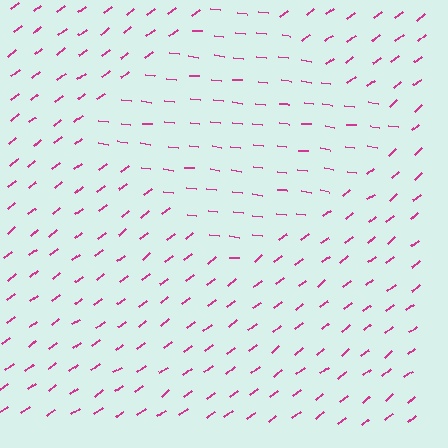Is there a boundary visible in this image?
Yes, there is a texture boundary formed by a change in line orientation.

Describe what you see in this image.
The image is filled with small magenta line segments. A diamond region in the image has lines oriented differently from the surrounding lines, creating a visible texture boundary.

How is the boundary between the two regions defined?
The boundary is defined purely by a change in line orientation (approximately 45 degrees difference). All lines are the same color and thickness.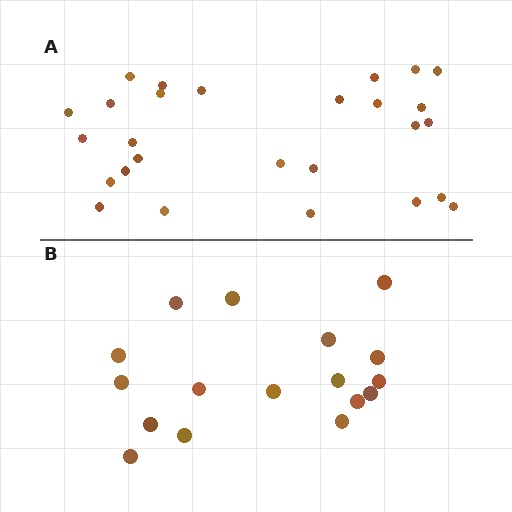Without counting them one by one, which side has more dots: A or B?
Region A (the top region) has more dots.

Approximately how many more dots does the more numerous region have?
Region A has roughly 10 or so more dots than region B.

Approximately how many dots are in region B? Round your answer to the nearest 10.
About 20 dots. (The exact count is 17, which rounds to 20.)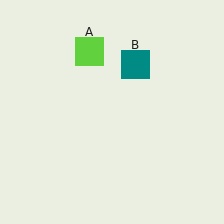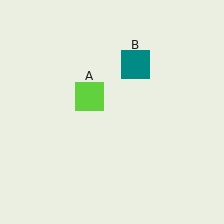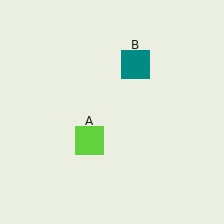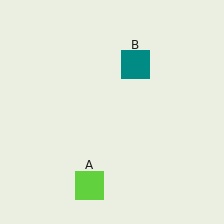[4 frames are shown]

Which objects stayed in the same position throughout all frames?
Teal square (object B) remained stationary.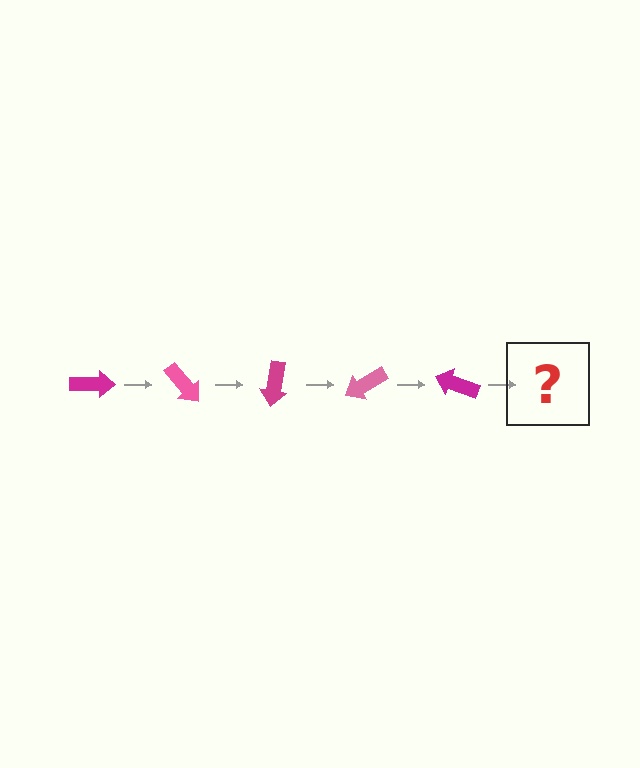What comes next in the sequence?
The next element should be a pink arrow, rotated 250 degrees from the start.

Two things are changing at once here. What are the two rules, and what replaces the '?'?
The two rules are that it rotates 50 degrees each step and the color cycles through magenta and pink. The '?' should be a pink arrow, rotated 250 degrees from the start.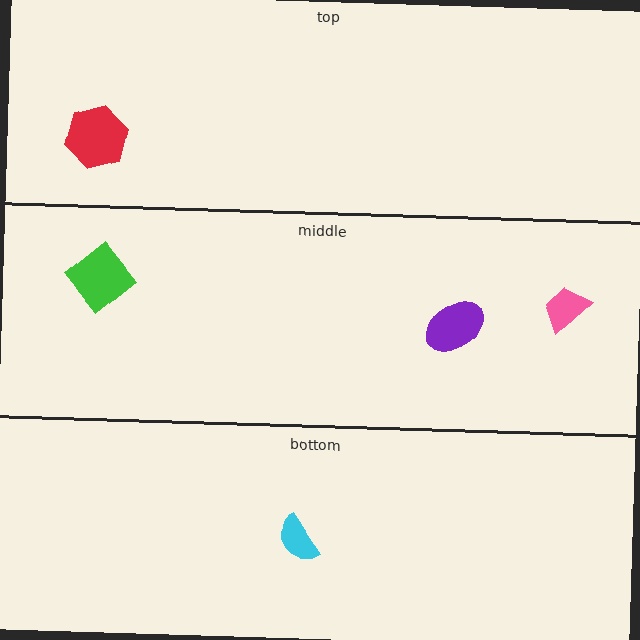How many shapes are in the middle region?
3.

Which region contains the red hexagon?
The top region.